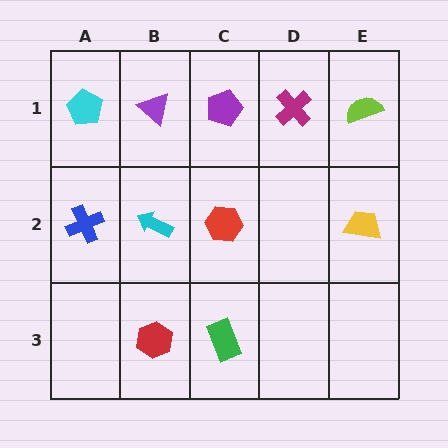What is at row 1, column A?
A cyan pentagon.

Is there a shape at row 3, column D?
No, that cell is empty.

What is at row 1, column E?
A lime semicircle.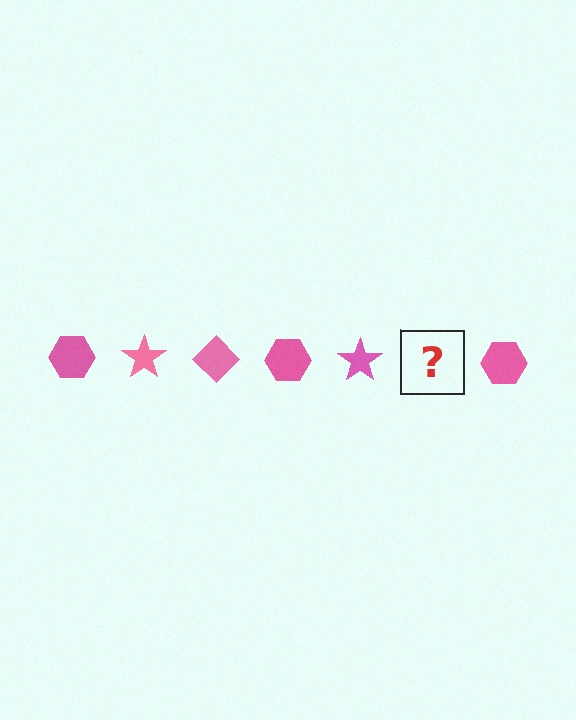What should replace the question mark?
The question mark should be replaced with a pink diamond.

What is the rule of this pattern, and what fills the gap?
The rule is that the pattern cycles through hexagon, star, diamond shapes in pink. The gap should be filled with a pink diamond.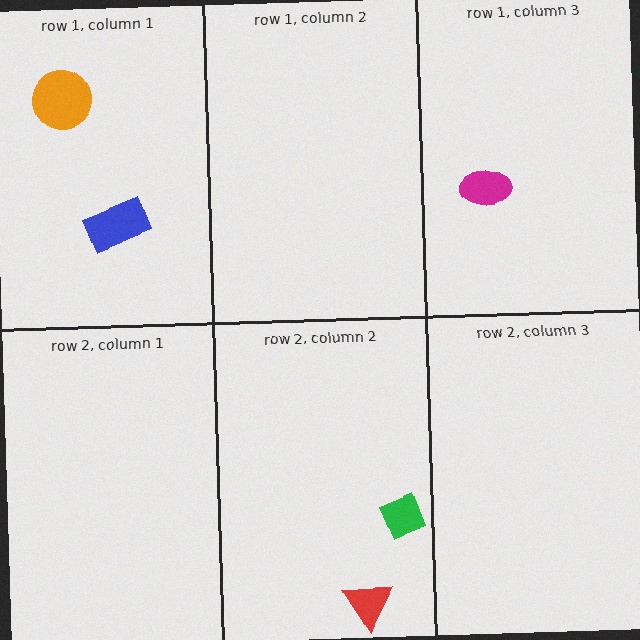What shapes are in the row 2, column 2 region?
The green diamond, the red triangle.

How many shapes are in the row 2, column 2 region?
2.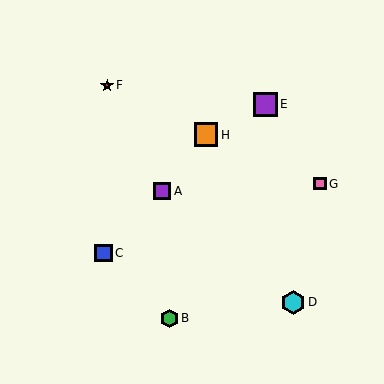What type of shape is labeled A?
Shape A is a purple square.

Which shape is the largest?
The cyan hexagon (labeled D) is the largest.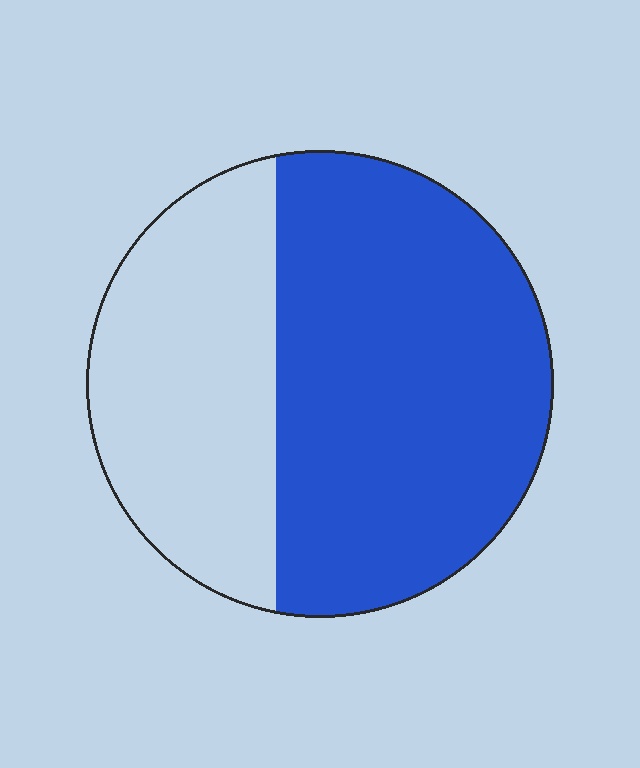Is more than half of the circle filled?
Yes.